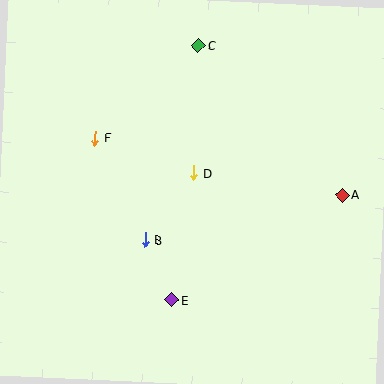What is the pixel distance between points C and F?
The distance between C and F is 139 pixels.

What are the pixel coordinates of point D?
Point D is at (194, 173).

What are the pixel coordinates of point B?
Point B is at (145, 240).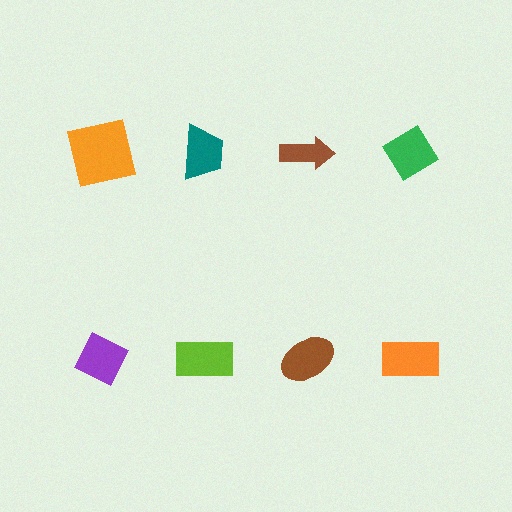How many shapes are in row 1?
4 shapes.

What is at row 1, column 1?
An orange square.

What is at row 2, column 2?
A lime rectangle.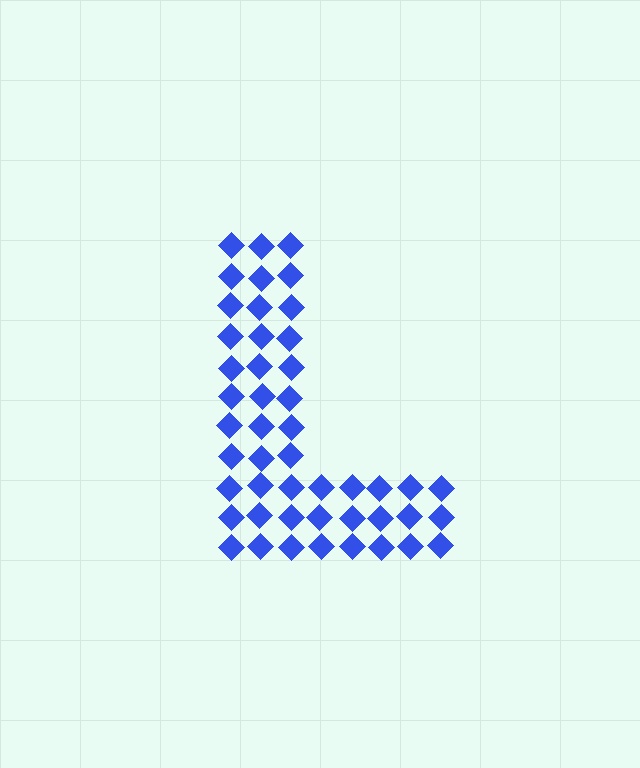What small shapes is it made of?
It is made of small diamonds.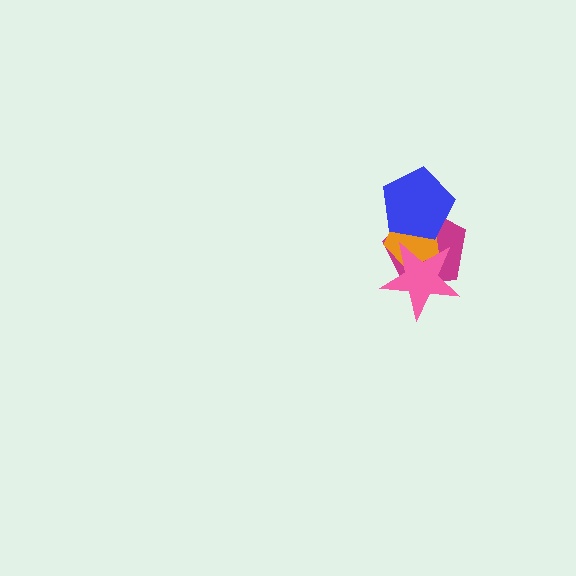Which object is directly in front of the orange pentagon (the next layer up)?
The pink star is directly in front of the orange pentagon.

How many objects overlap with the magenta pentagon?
3 objects overlap with the magenta pentagon.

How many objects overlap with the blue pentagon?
2 objects overlap with the blue pentagon.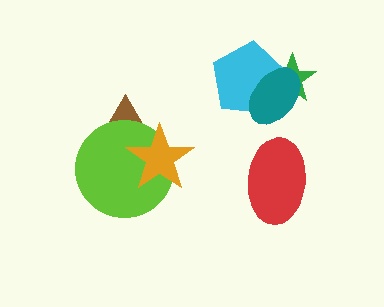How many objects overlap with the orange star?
2 objects overlap with the orange star.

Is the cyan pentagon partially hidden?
Yes, it is partially covered by another shape.